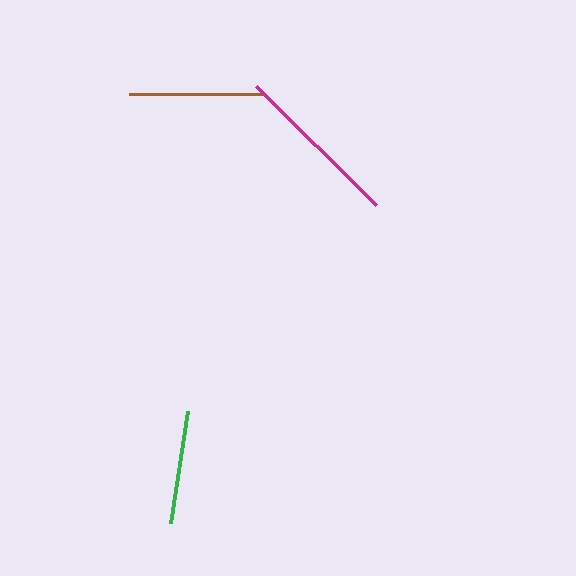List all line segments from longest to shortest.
From longest to shortest: magenta, brown, green.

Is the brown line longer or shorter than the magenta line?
The magenta line is longer than the brown line.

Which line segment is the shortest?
The green line is the shortest at approximately 114 pixels.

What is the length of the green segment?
The green segment is approximately 114 pixels long.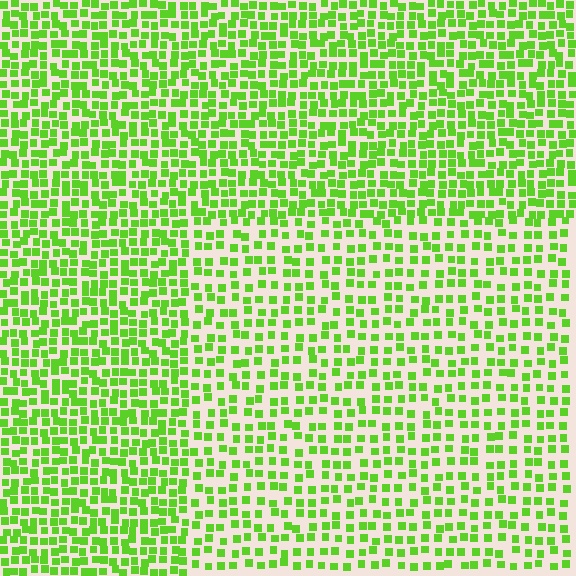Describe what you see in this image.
The image contains small lime elements arranged at two different densities. A rectangle-shaped region is visible where the elements are less densely packed than the surrounding area.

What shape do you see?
I see a rectangle.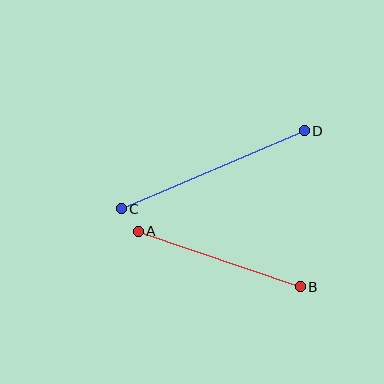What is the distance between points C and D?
The distance is approximately 199 pixels.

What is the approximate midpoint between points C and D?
The midpoint is at approximately (213, 170) pixels.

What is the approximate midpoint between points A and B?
The midpoint is at approximately (219, 259) pixels.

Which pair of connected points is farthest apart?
Points C and D are farthest apart.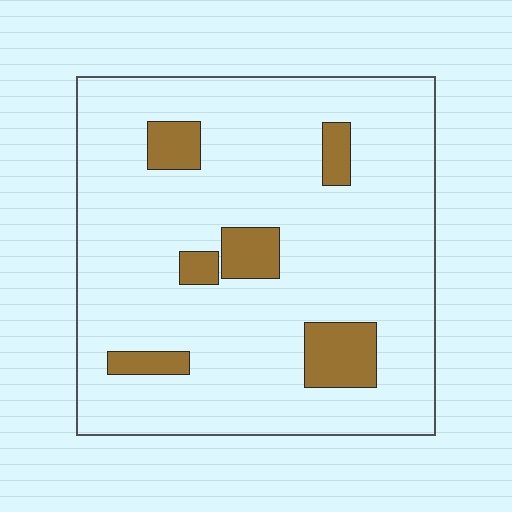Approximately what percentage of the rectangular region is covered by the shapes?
Approximately 10%.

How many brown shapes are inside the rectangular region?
6.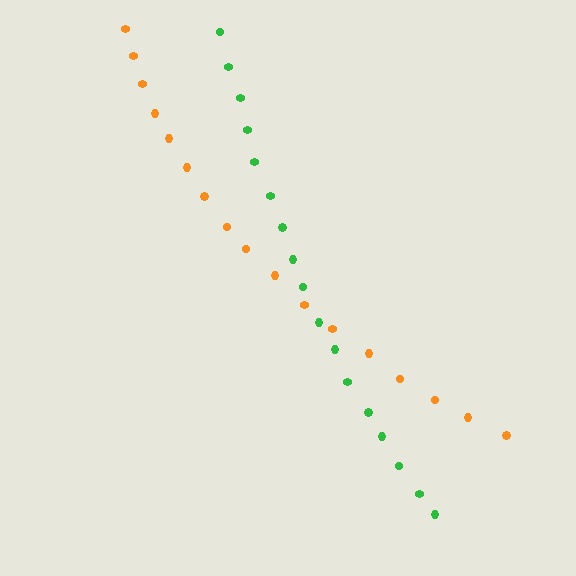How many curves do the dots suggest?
There are 2 distinct paths.